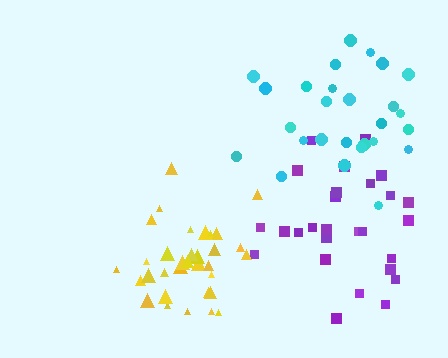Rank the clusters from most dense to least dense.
yellow, cyan, purple.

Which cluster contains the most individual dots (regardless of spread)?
Yellow (33).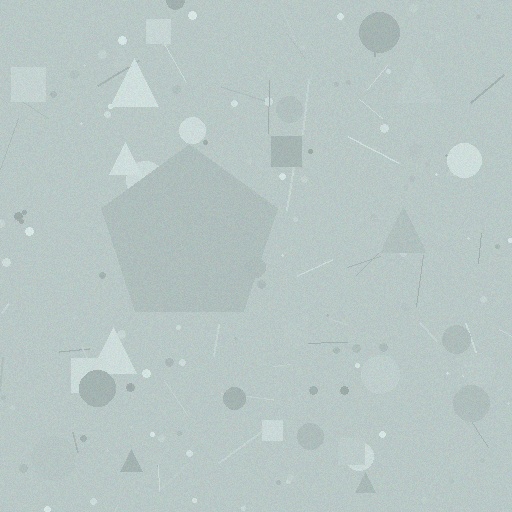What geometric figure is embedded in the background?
A pentagon is embedded in the background.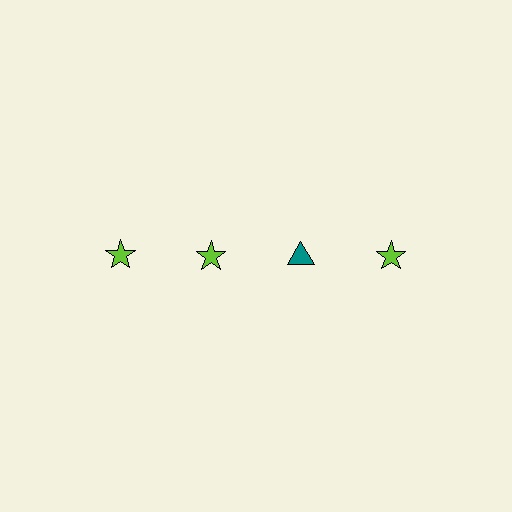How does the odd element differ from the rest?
It differs in both color (teal instead of lime) and shape (triangle instead of star).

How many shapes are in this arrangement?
There are 4 shapes arranged in a grid pattern.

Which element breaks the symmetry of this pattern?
The teal triangle in the top row, center column breaks the symmetry. All other shapes are lime stars.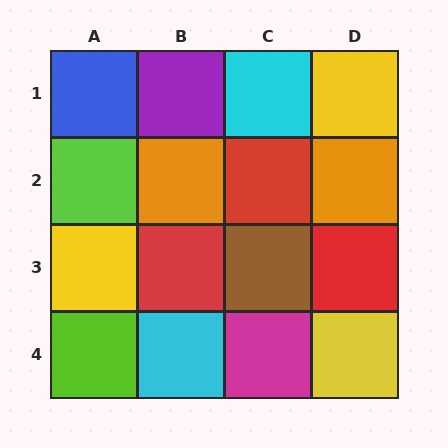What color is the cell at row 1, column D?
Yellow.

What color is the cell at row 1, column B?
Purple.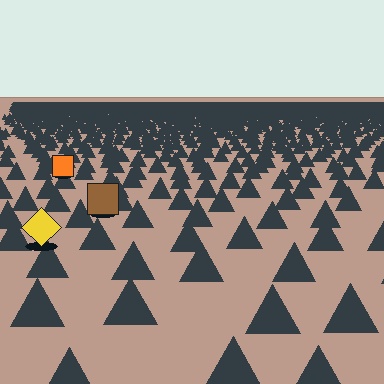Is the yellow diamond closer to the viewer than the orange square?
Yes. The yellow diamond is closer — you can tell from the texture gradient: the ground texture is coarser near it.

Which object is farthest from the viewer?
The orange square is farthest from the viewer. It appears smaller and the ground texture around it is denser.